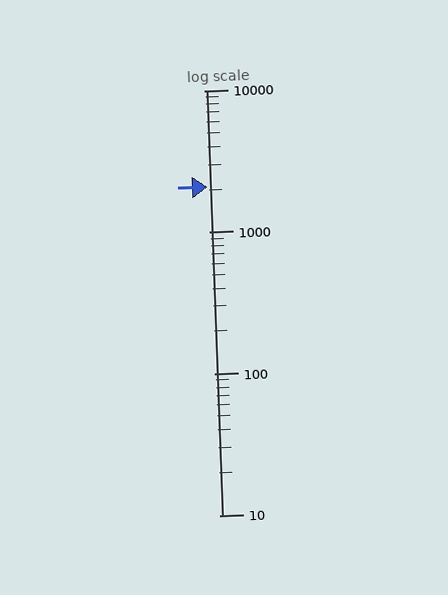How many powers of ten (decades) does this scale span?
The scale spans 3 decades, from 10 to 10000.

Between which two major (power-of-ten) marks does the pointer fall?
The pointer is between 1000 and 10000.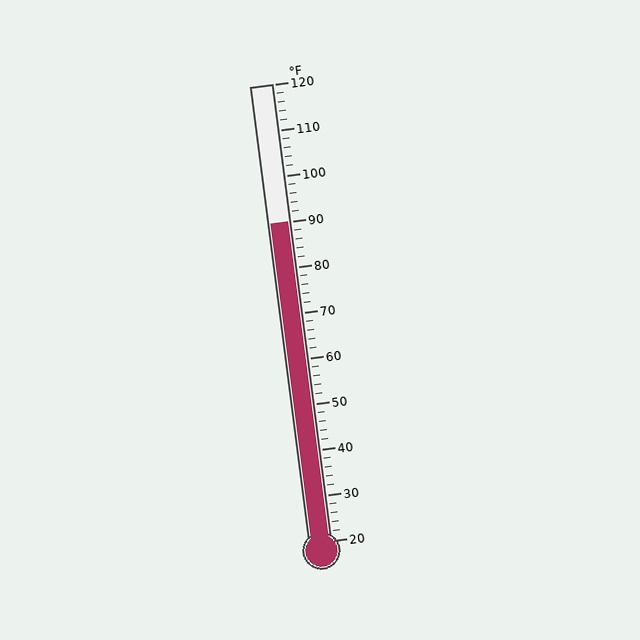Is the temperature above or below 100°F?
The temperature is below 100°F.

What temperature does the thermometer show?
The thermometer shows approximately 90°F.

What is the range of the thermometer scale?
The thermometer scale ranges from 20°F to 120°F.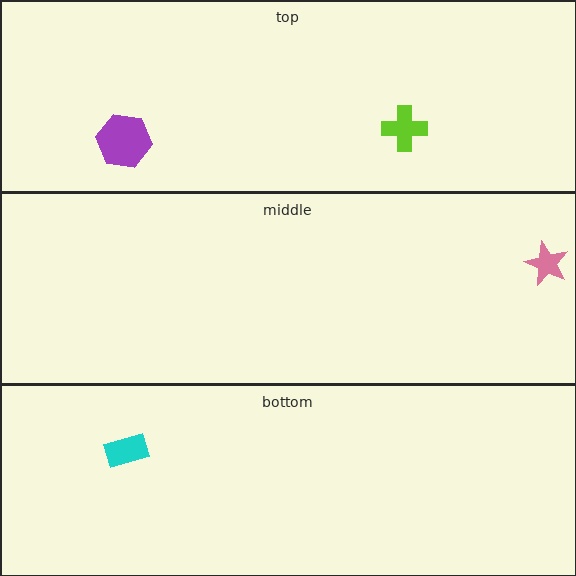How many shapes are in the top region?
2.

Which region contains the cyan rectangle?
The bottom region.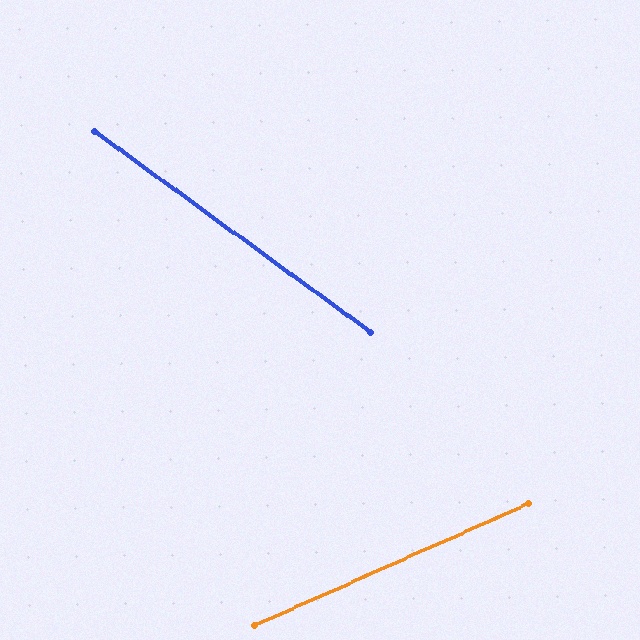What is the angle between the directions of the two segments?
Approximately 60 degrees.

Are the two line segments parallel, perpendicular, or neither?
Neither parallel nor perpendicular — they differ by about 60°.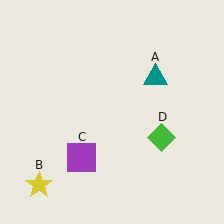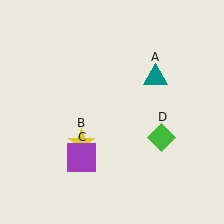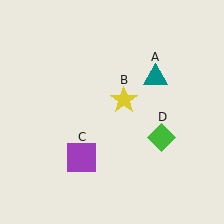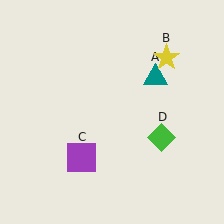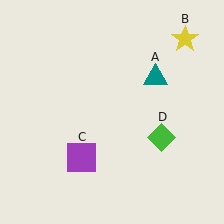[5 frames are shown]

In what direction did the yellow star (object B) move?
The yellow star (object B) moved up and to the right.